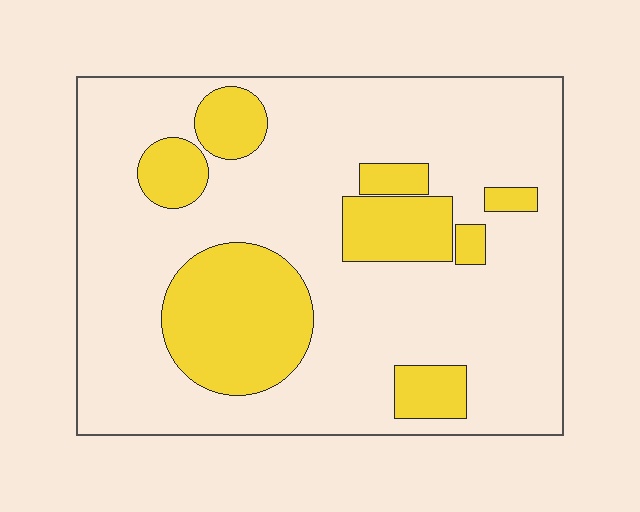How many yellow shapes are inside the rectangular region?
8.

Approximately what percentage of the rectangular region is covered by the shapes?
Approximately 25%.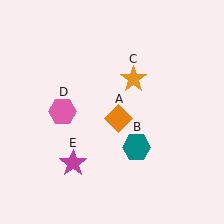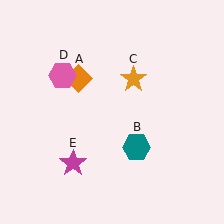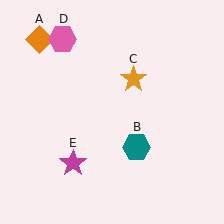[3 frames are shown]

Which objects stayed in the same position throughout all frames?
Teal hexagon (object B) and orange star (object C) and magenta star (object E) remained stationary.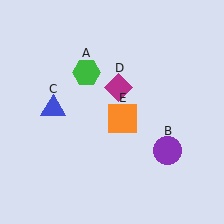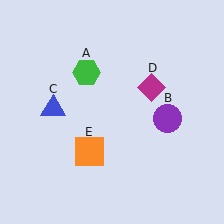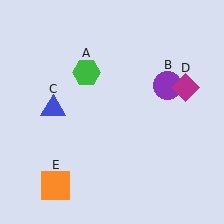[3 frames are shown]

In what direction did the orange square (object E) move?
The orange square (object E) moved down and to the left.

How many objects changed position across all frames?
3 objects changed position: purple circle (object B), magenta diamond (object D), orange square (object E).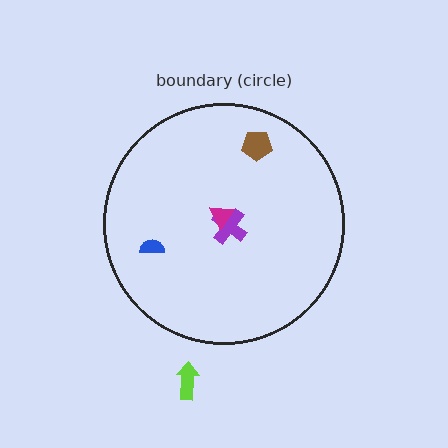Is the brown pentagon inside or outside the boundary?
Inside.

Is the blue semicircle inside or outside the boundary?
Inside.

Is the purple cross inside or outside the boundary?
Inside.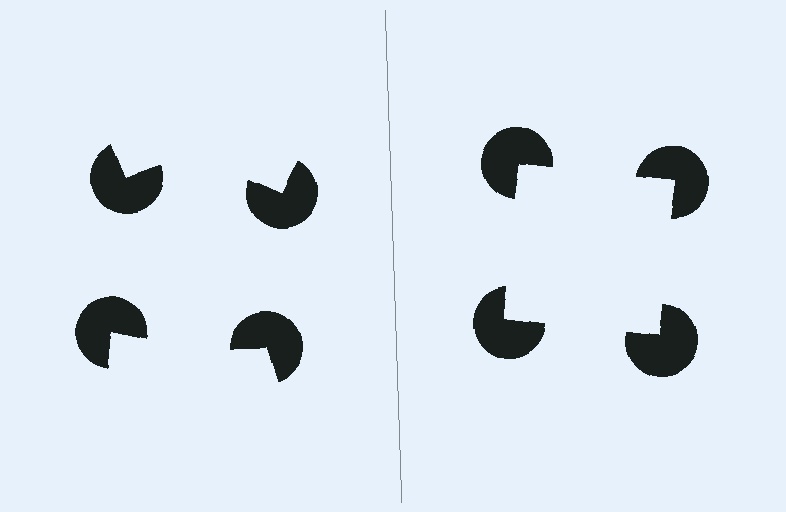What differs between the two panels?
The pac-man discs are positioned identically on both sides; only the wedge orientations differ. On the right they align to a square; on the left they are misaligned.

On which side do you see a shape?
An illusory square appears on the right side. On the left side the wedge cuts are rotated, so no coherent shape forms.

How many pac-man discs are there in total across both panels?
8 — 4 on each side.